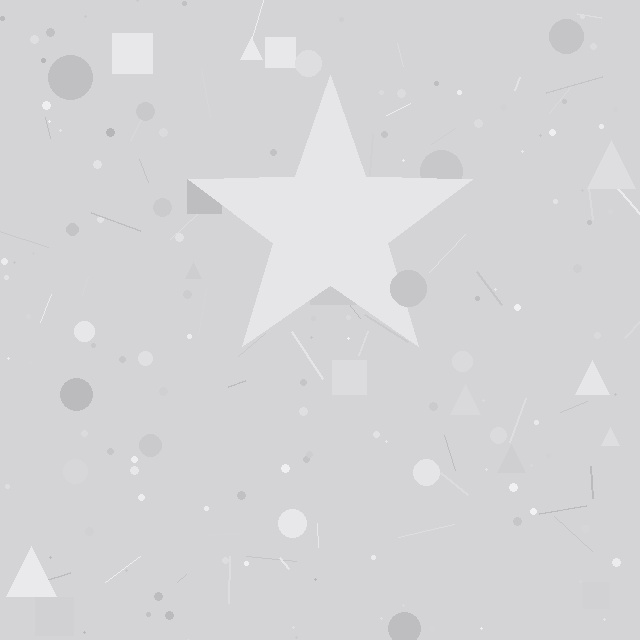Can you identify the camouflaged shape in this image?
The camouflaged shape is a star.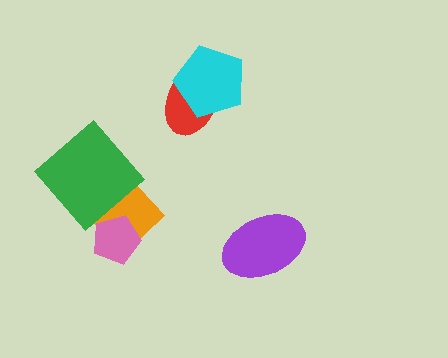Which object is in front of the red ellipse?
The cyan pentagon is in front of the red ellipse.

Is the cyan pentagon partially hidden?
No, no other shape covers it.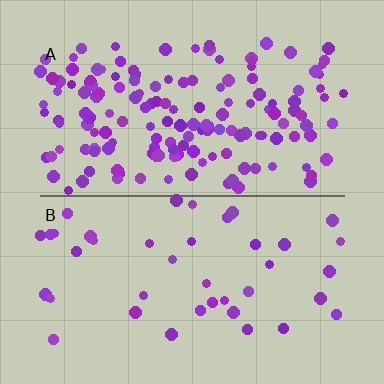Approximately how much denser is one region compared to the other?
Approximately 3.8× — region A over region B.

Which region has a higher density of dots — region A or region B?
A (the top).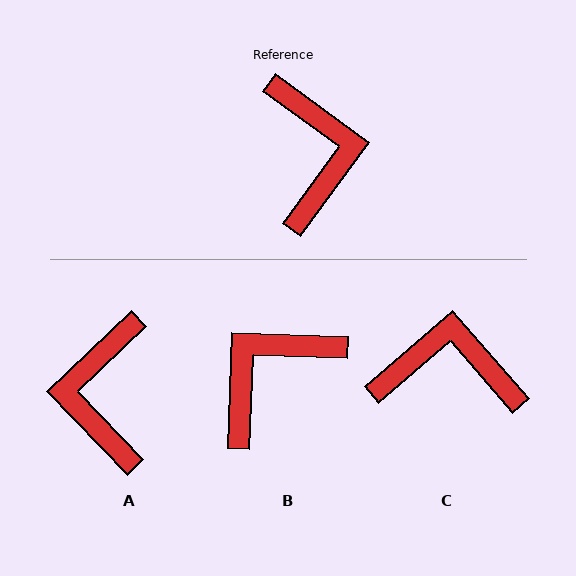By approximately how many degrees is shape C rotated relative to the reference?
Approximately 77 degrees counter-clockwise.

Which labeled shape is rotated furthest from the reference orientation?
A, about 170 degrees away.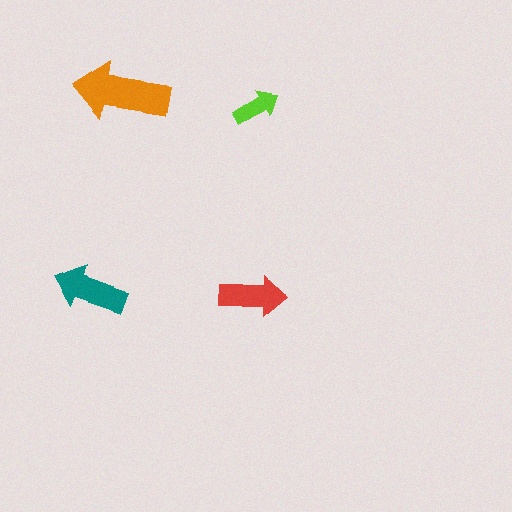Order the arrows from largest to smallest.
the orange one, the teal one, the red one, the lime one.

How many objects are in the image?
There are 4 objects in the image.